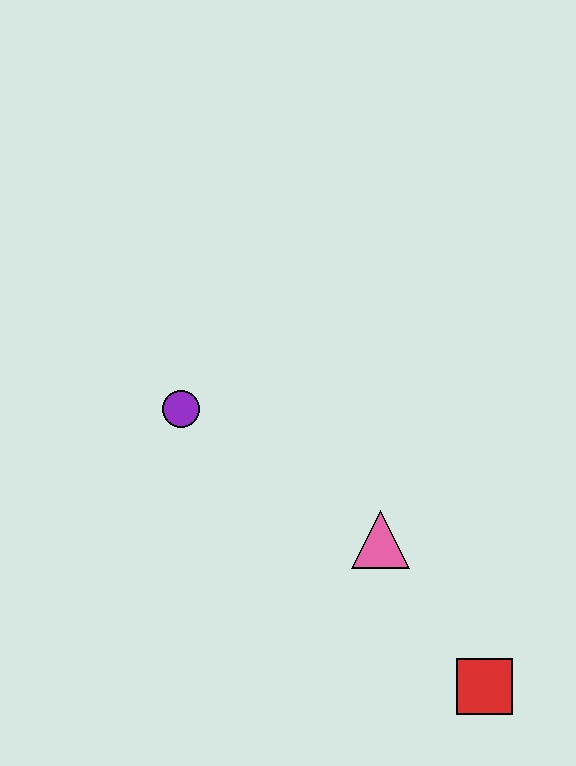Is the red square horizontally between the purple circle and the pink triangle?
No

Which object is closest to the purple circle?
The pink triangle is closest to the purple circle.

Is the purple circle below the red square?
No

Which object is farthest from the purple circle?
The red square is farthest from the purple circle.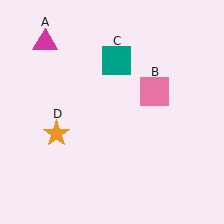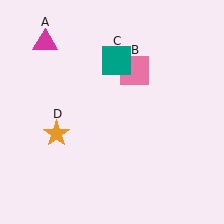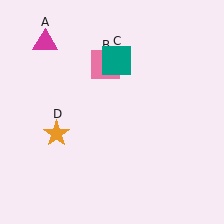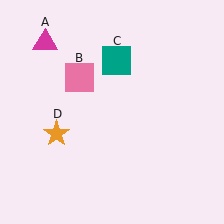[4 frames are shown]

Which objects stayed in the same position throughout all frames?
Magenta triangle (object A) and teal square (object C) and orange star (object D) remained stationary.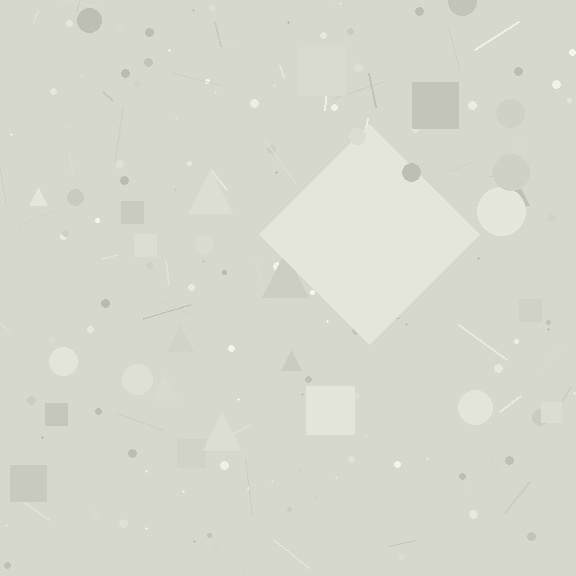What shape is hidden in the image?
A diamond is hidden in the image.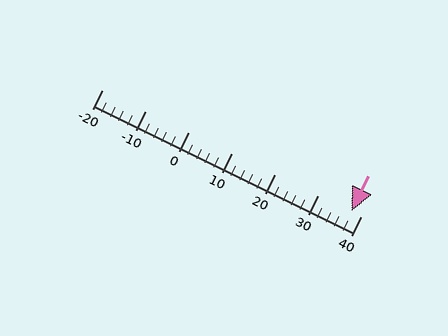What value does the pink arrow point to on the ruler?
The pink arrow points to approximately 38.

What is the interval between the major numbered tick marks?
The major tick marks are spaced 10 units apart.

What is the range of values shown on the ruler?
The ruler shows values from -20 to 40.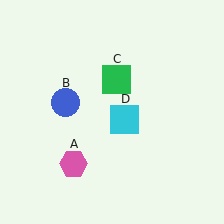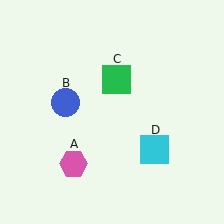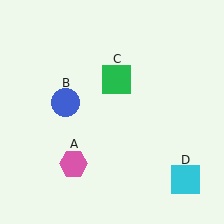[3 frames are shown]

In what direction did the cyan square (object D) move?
The cyan square (object D) moved down and to the right.